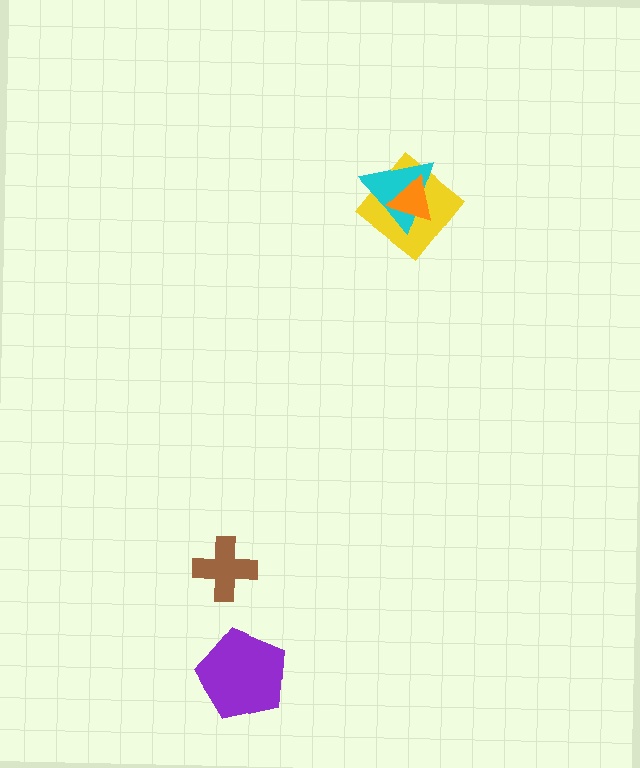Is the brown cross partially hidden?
No, no other shape covers it.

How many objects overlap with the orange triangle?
2 objects overlap with the orange triangle.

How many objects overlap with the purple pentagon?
0 objects overlap with the purple pentagon.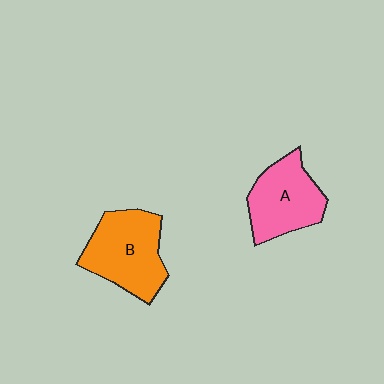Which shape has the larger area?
Shape B (orange).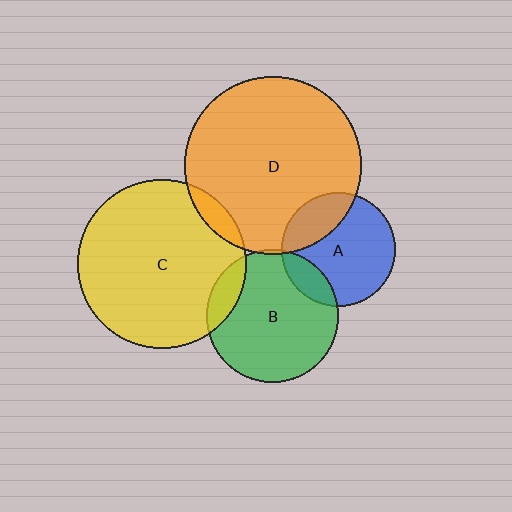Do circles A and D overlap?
Yes.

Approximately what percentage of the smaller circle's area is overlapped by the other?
Approximately 25%.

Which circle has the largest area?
Circle D (orange).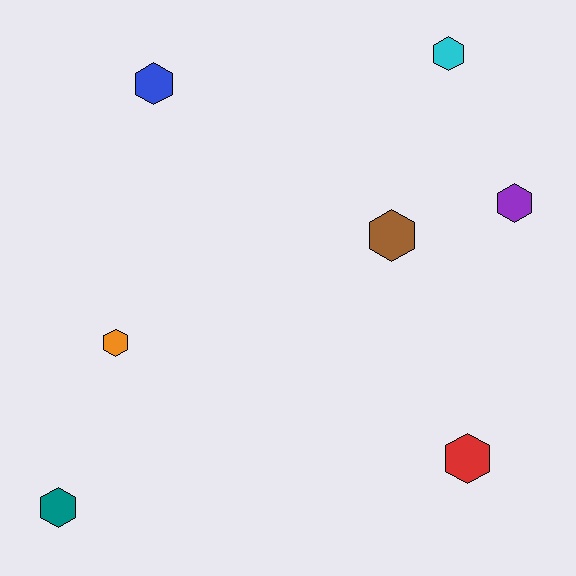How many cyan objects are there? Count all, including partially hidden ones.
There is 1 cyan object.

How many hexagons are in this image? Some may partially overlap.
There are 7 hexagons.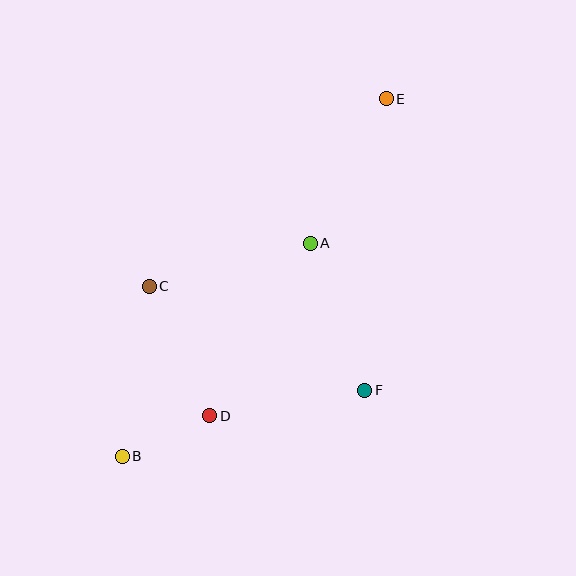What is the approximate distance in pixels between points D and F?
The distance between D and F is approximately 157 pixels.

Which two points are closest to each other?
Points B and D are closest to each other.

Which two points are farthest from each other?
Points B and E are farthest from each other.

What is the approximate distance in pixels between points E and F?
The distance between E and F is approximately 292 pixels.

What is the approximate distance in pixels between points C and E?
The distance between C and E is approximately 302 pixels.